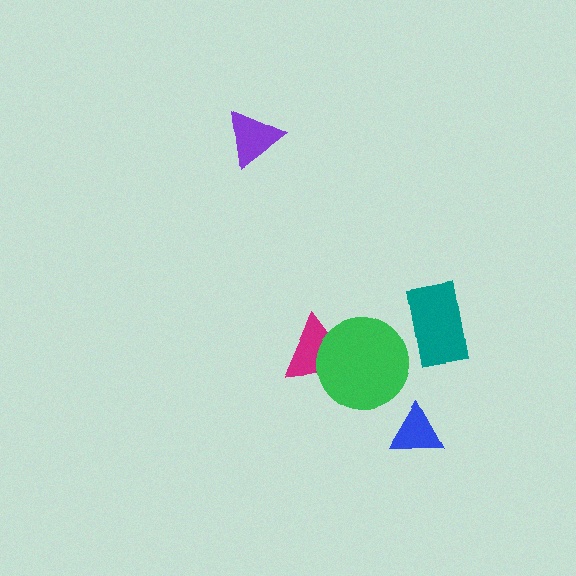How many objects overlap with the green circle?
1 object overlaps with the green circle.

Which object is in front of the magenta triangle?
The green circle is in front of the magenta triangle.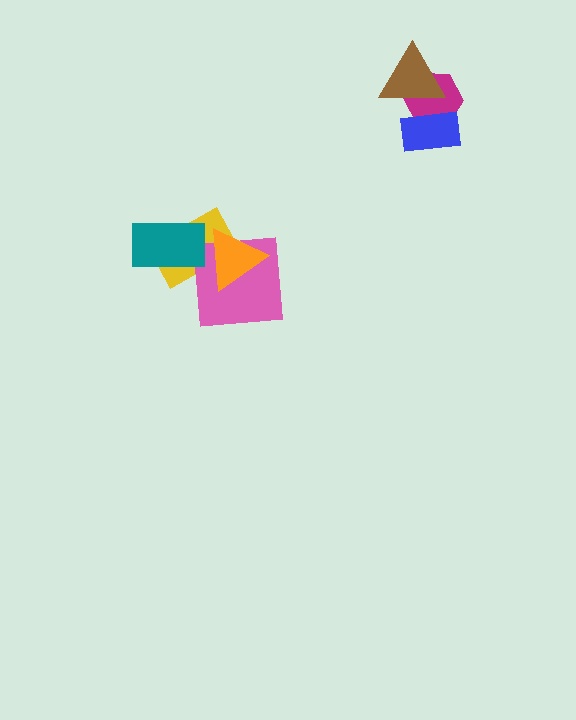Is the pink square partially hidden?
Yes, it is partially covered by another shape.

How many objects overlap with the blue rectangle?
2 objects overlap with the blue rectangle.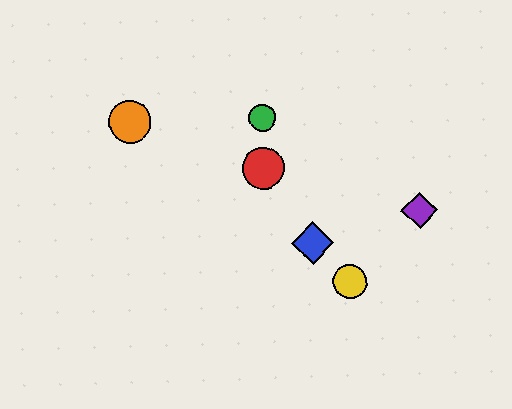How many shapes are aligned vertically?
2 shapes (the red circle, the green circle) are aligned vertically.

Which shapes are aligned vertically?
The red circle, the green circle are aligned vertically.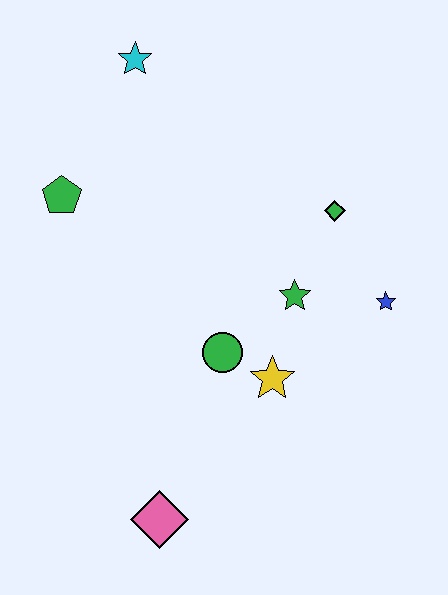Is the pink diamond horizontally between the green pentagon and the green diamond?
Yes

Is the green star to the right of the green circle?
Yes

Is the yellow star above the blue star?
No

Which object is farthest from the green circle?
The cyan star is farthest from the green circle.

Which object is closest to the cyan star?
The green pentagon is closest to the cyan star.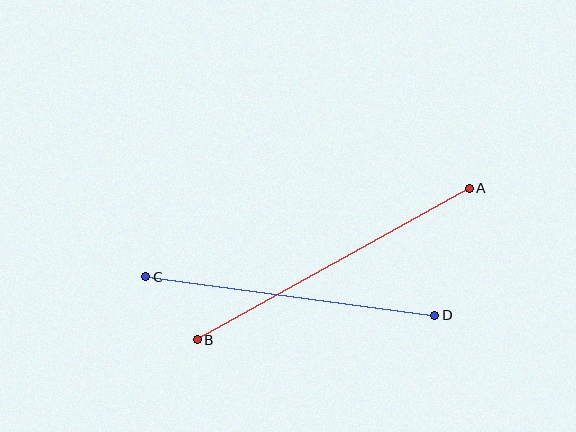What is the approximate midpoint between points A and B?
The midpoint is at approximately (333, 264) pixels.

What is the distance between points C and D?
The distance is approximately 291 pixels.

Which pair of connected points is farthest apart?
Points A and B are farthest apart.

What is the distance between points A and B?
The distance is approximately 311 pixels.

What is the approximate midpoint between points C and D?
The midpoint is at approximately (290, 296) pixels.